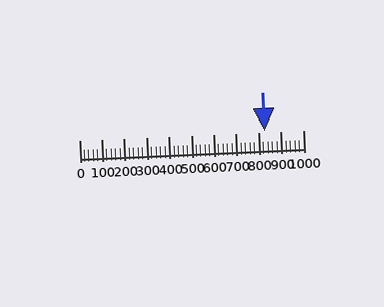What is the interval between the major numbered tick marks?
The major tick marks are spaced 100 units apart.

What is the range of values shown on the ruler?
The ruler shows values from 0 to 1000.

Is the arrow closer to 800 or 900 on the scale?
The arrow is closer to 800.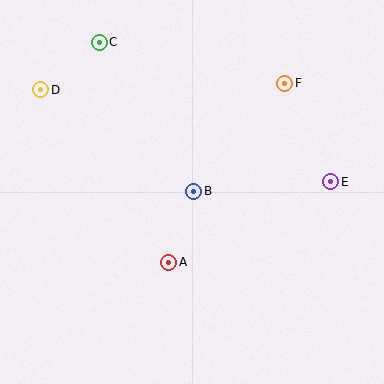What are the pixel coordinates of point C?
Point C is at (99, 42).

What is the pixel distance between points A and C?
The distance between A and C is 230 pixels.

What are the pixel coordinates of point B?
Point B is at (194, 191).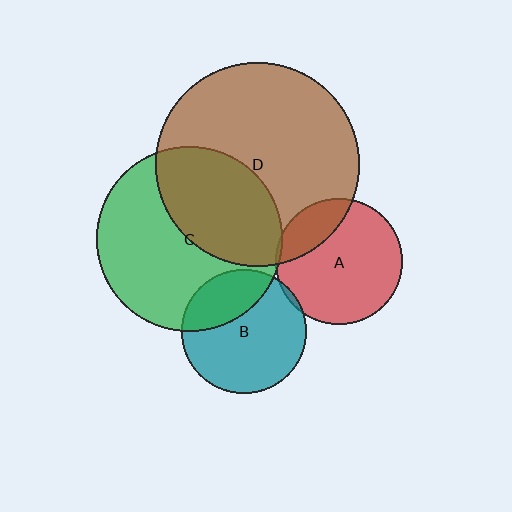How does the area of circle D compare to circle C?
Approximately 1.2 times.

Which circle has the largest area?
Circle D (brown).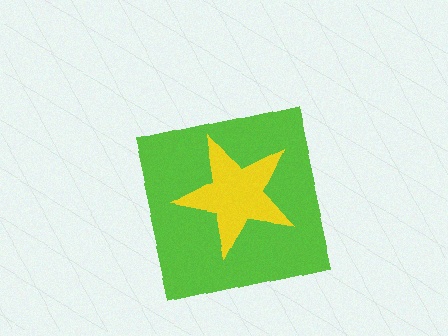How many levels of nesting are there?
2.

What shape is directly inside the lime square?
The yellow star.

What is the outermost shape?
The lime square.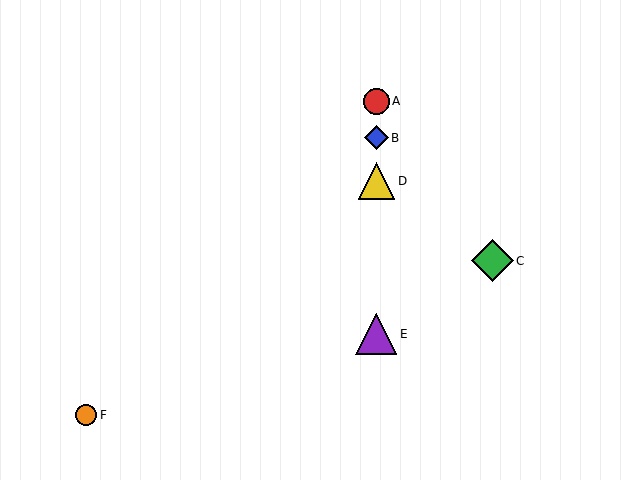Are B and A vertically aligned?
Yes, both are at x≈376.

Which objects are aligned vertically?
Objects A, B, D, E are aligned vertically.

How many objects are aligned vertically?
4 objects (A, B, D, E) are aligned vertically.